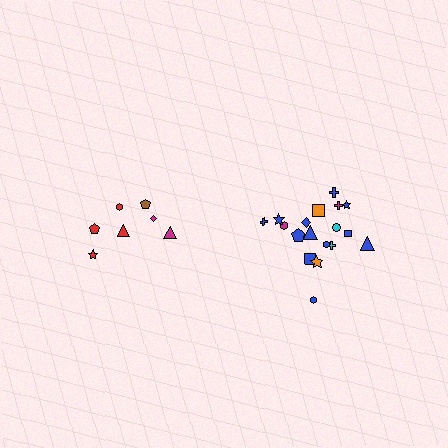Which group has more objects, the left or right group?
The right group.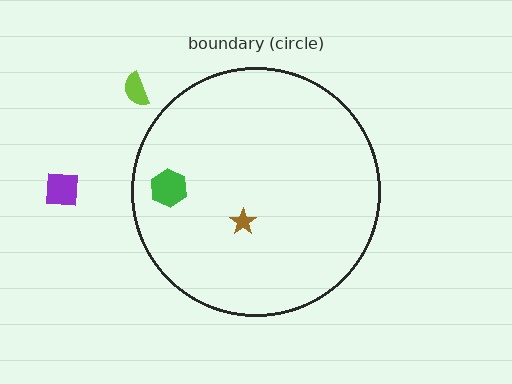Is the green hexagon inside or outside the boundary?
Inside.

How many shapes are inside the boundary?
2 inside, 2 outside.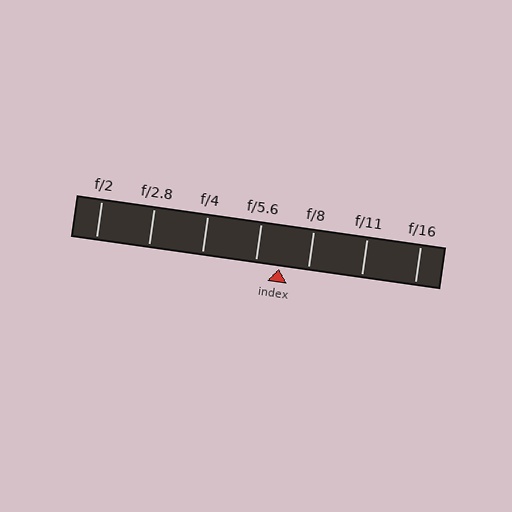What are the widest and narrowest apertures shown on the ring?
The widest aperture shown is f/2 and the narrowest is f/16.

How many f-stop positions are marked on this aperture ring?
There are 7 f-stop positions marked.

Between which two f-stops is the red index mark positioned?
The index mark is between f/5.6 and f/8.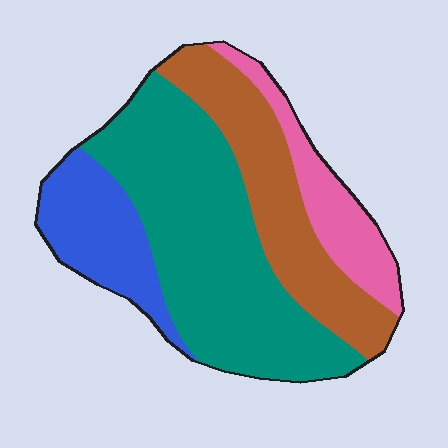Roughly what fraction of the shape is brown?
Brown takes up about one quarter (1/4) of the shape.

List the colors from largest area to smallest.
From largest to smallest: teal, brown, blue, pink.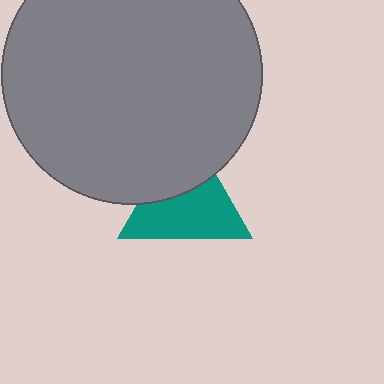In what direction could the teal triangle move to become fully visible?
The teal triangle could move down. That would shift it out from behind the gray circle entirely.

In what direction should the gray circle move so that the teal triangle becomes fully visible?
The gray circle should move up. That is the shortest direction to clear the overlap and leave the teal triangle fully visible.